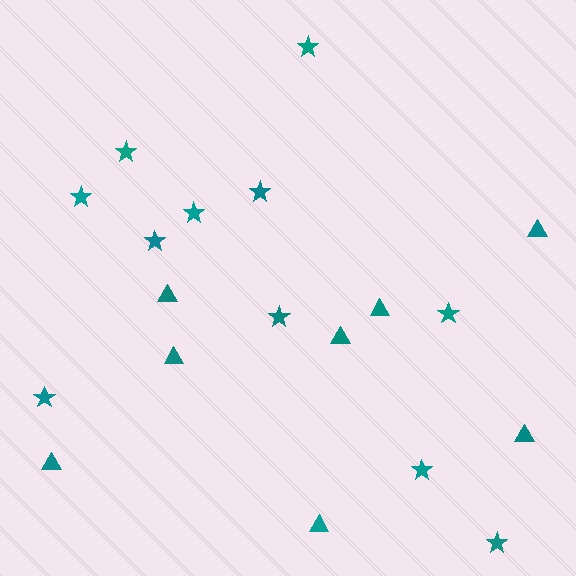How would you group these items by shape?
There are 2 groups: one group of triangles (8) and one group of stars (11).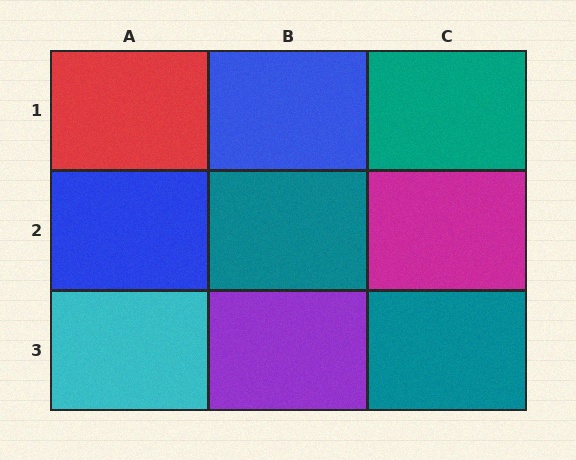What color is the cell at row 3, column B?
Purple.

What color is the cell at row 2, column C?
Magenta.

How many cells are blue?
2 cells are blue.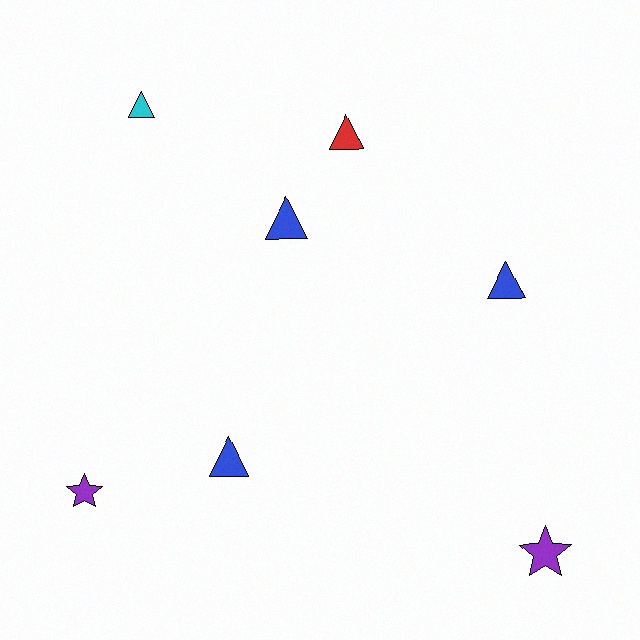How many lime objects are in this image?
There are no lime objects.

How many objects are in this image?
There are 7 objects.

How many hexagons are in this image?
There are no hexagons.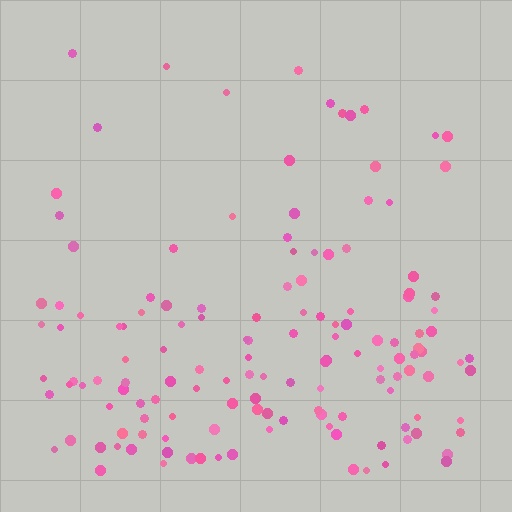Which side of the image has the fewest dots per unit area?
The top.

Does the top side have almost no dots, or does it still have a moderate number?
Still a moderate number, just noticeably fewer than the bottom.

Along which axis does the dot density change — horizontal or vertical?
Vertical.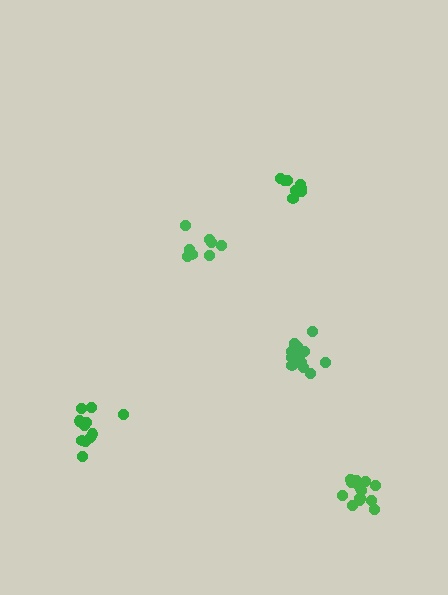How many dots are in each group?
Group 1: 13 dots, Group 2: 8 dots, Group 3: 12 dots, Group 4: 8 dots, Group 5: 11 dots (52 total).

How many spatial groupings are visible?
There are 5 spatial groupings.